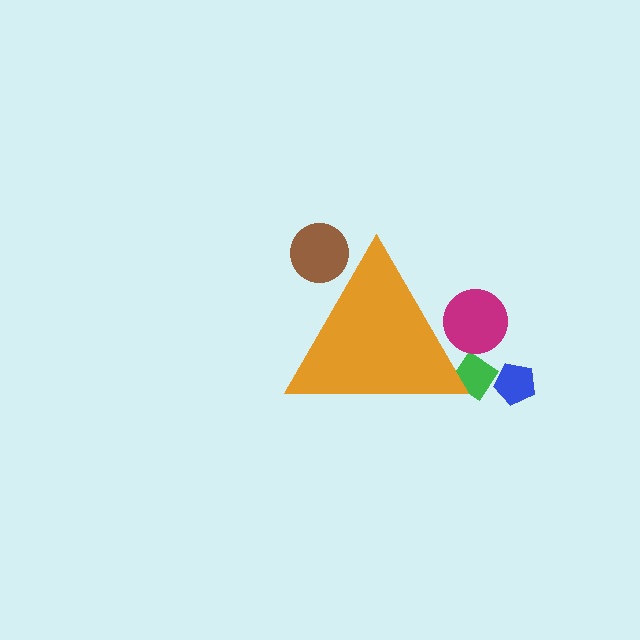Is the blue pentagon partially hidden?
No, the blue pentagon is fully visible.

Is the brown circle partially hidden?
Yes, the brown circle is partially hidden behind the orange triangle.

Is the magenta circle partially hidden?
Yes, the magenta circle is partially hidden behind the orange triangle.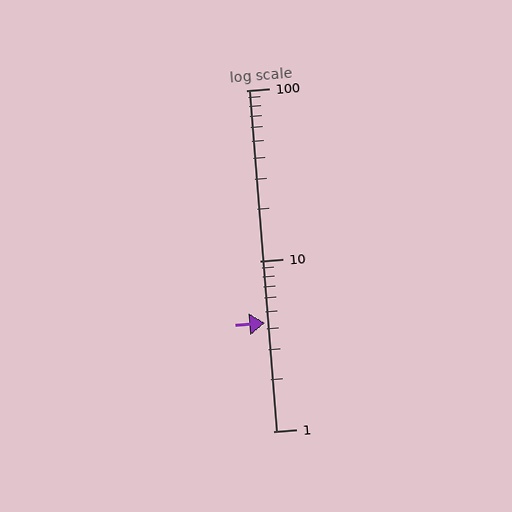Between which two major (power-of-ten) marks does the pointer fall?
The pointer is between 1 and 10.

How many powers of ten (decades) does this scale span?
The scale spans 2 decades, from 1 to 100.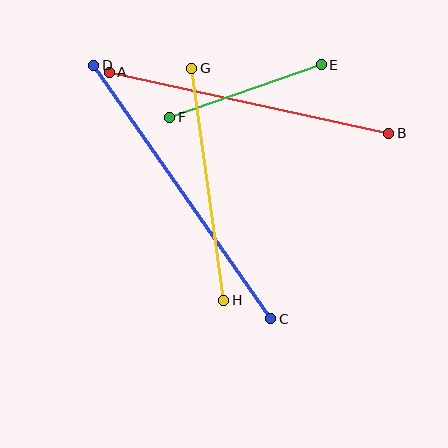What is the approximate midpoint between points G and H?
The midpoint is at approximately (208, 184) pixels.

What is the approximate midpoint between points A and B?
The midpoint is at approximately (249, 103) pixels.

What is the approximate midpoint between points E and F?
The midpoint is at approximately (245, 91) pixels.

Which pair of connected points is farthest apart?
Points C and D are farthest apart.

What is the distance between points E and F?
The distance is approximately 160 pixels.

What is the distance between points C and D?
The distance is approximately 309 pixels.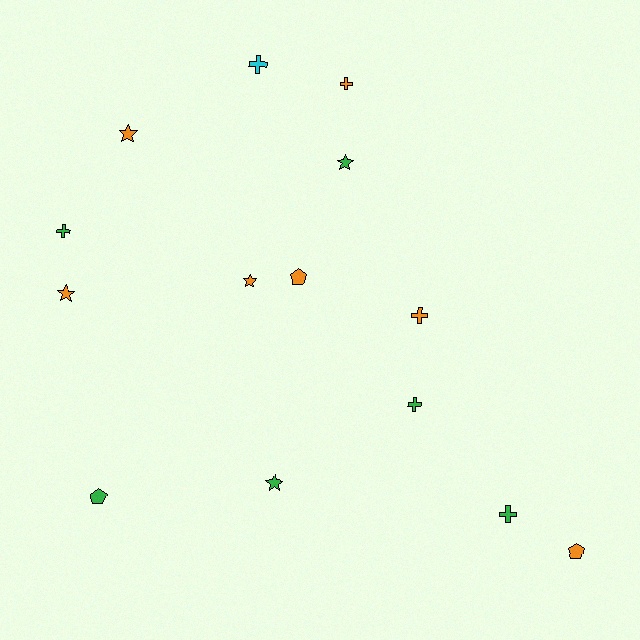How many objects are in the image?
There are 14 objects.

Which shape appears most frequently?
Cross, with 6 objects.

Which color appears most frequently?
Orange, with 7 objects.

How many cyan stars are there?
There are no cyan stars.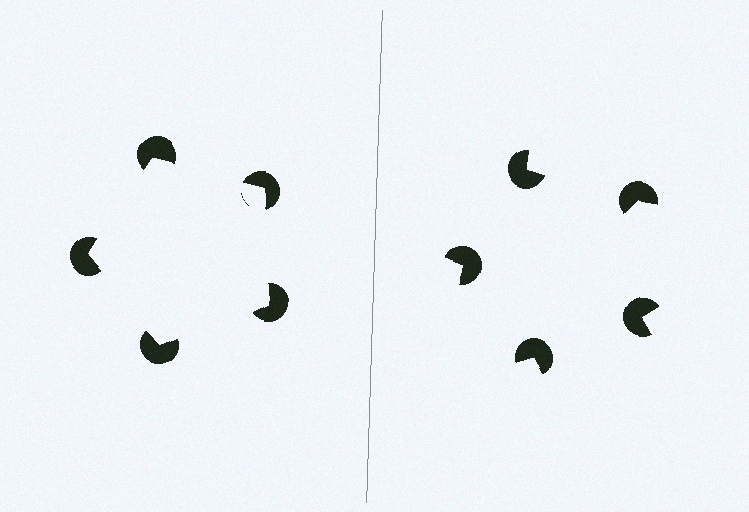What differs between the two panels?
The pac-man discs are positioned identically on both sides; only the wedge orientations differ. On the left they align to a pentagon; on the right they are misaligned.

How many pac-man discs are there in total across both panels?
10 — 5 on each side.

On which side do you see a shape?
An illusory pentagon appears on the left side. On the right side the wedge cuts are rotated, so no coherent shape forms.